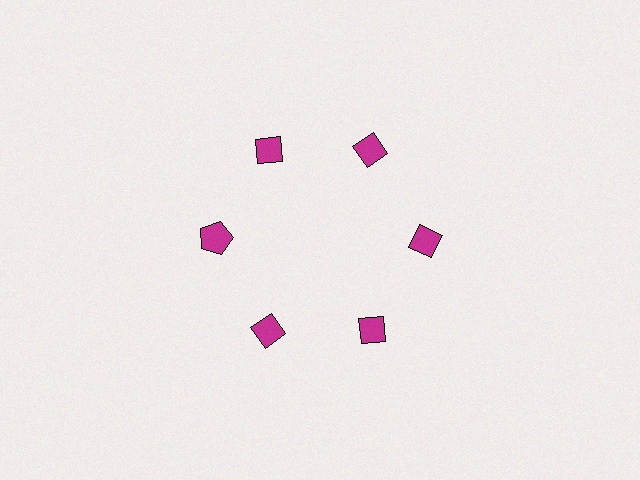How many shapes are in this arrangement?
There are 6 shapes arranged in a ring pattern.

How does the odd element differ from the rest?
It has a different shape: pentagon instead of diamond.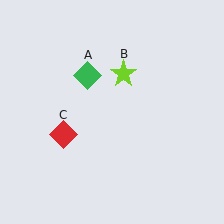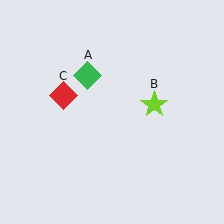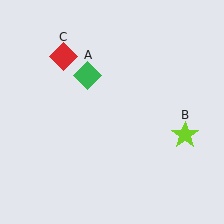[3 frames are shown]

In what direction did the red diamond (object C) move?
The red diamond (object C) moved up.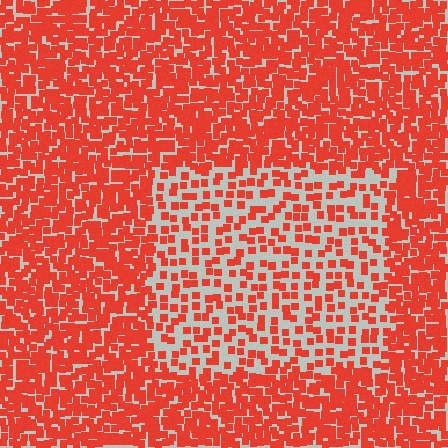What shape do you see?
I see a rectangle.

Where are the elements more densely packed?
The elements are more densely packed outside the rectangle boundary.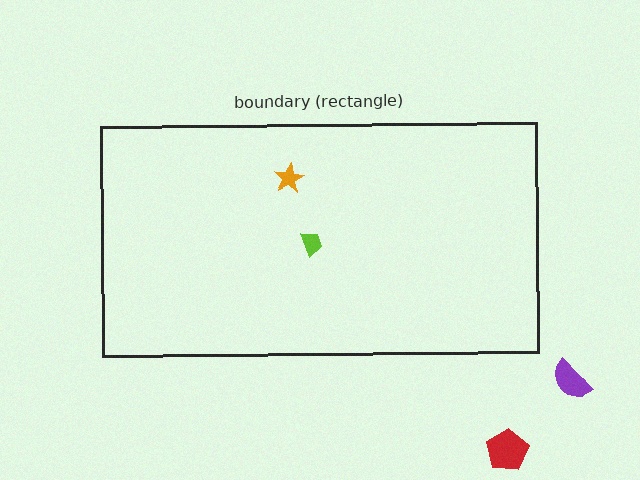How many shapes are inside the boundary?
2 inside, 2 outside.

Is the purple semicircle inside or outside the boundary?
Outside.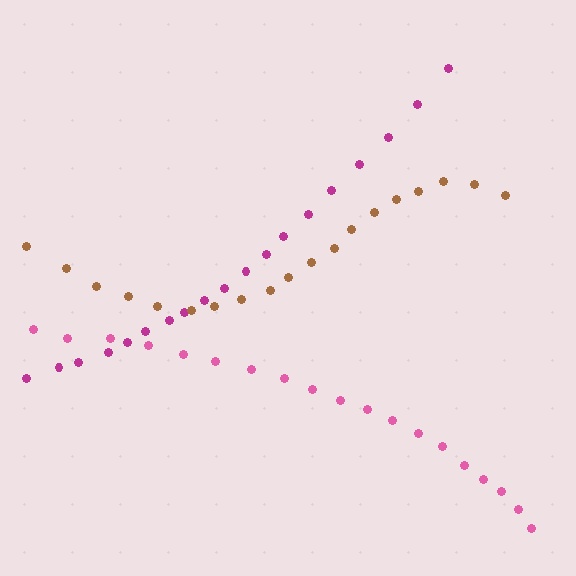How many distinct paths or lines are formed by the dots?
There are 3 distinct paths.